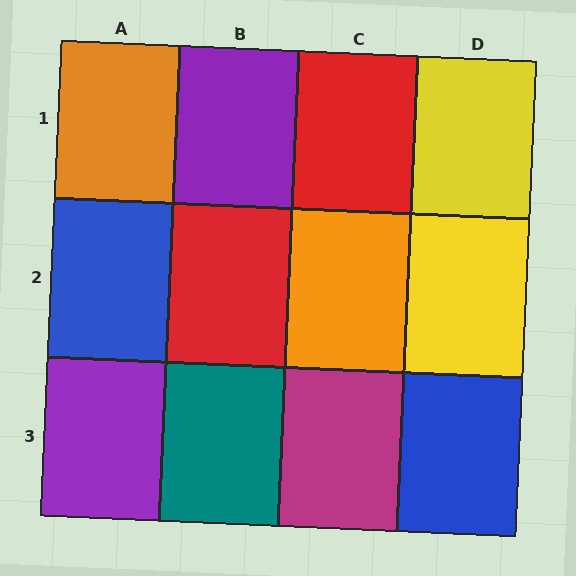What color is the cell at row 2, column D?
Yellow.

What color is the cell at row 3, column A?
Purple.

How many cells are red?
2 cells are red.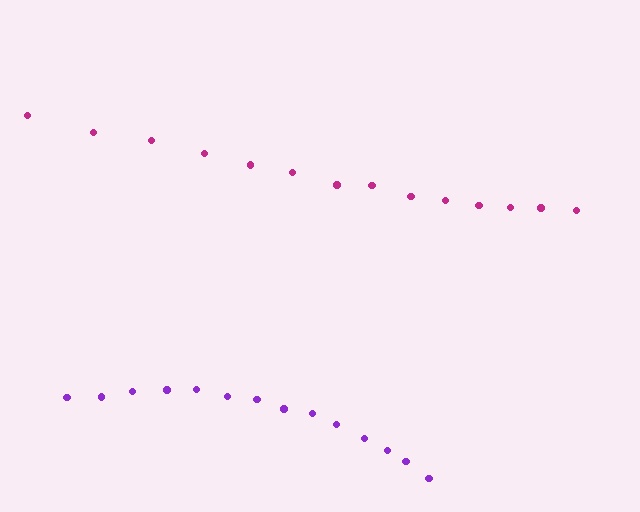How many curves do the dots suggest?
There are 2 distinct paths.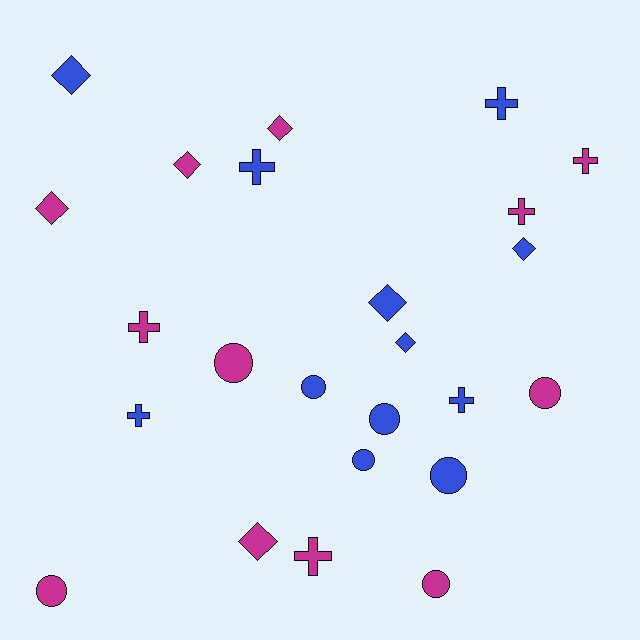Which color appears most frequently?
Blue, with 12 objects.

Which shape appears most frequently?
Diamond, with 8 objects.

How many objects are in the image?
There are 24 objects.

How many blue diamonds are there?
There are 4 blue diamonds.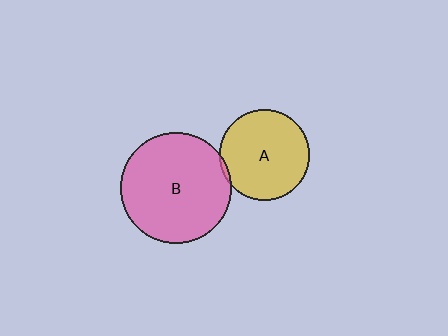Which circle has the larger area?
Circle B (pink).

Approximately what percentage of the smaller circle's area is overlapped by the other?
Approximately 5%.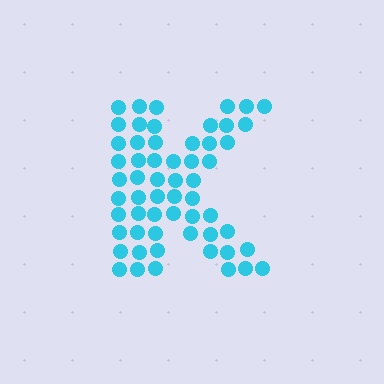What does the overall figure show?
The overall figure shows the letter K.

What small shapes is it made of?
It is made of small circles.